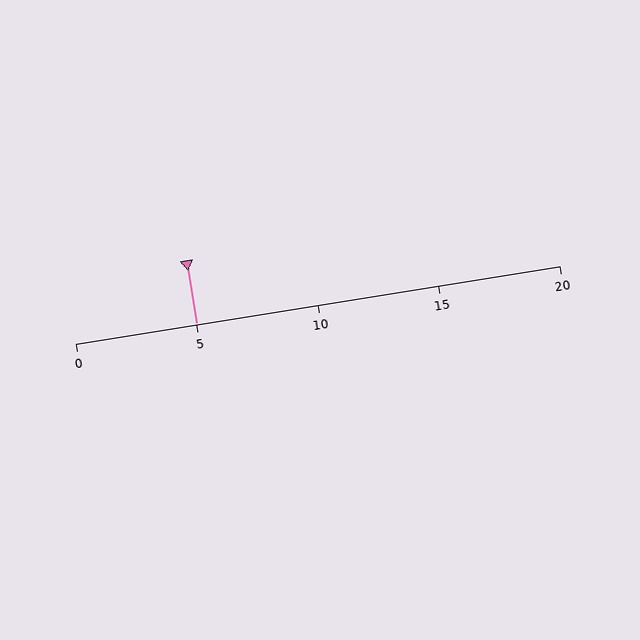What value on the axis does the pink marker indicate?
The marker indicates approximately 5.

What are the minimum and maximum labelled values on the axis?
The axis runs from 0 to 20.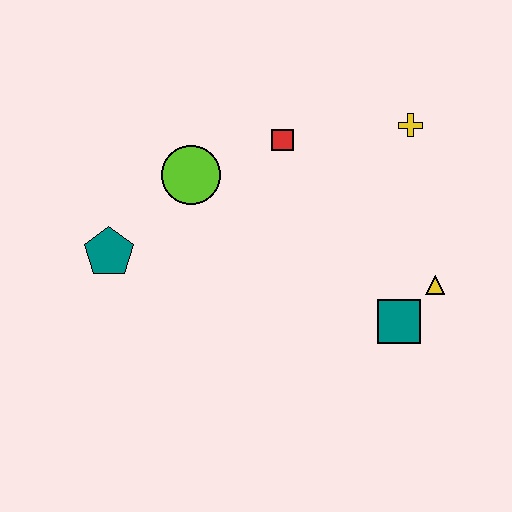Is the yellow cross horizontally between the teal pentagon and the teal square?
No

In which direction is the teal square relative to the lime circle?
The teal square is to the right of the lime circle.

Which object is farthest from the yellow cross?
The teal pentagon is farthest from the yellow cross.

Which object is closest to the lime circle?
The red square is closest to the lime circle.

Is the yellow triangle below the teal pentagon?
Yes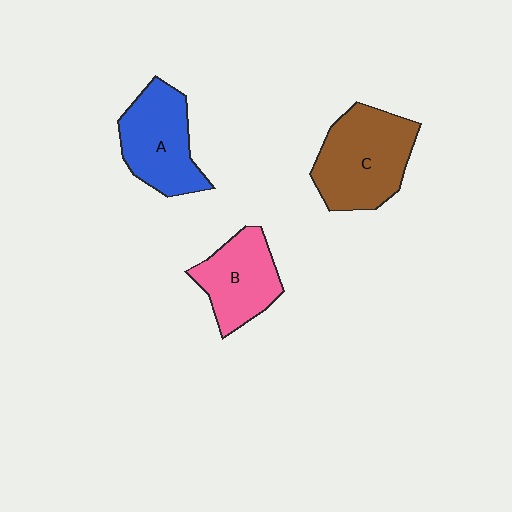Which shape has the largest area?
Shape C (brown).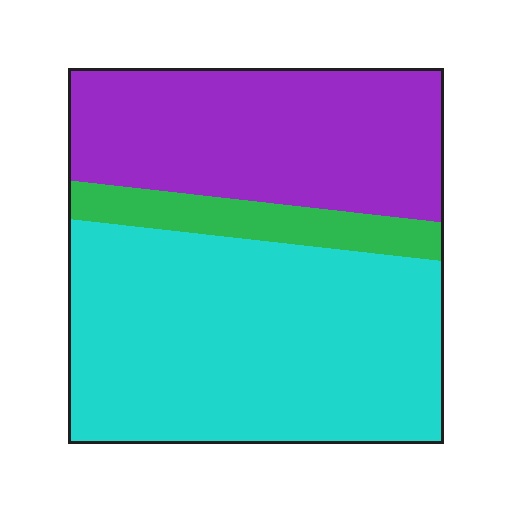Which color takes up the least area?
Green, at roughly 10%.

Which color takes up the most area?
Cyan, at roughly 55%.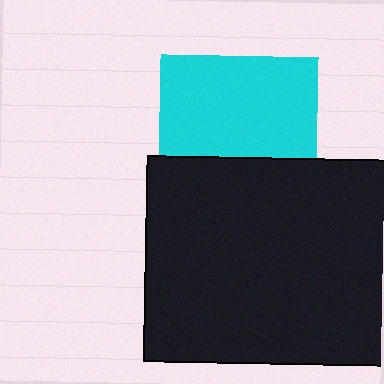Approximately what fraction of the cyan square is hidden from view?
Roughly 37% of the cyan square is hidden behind the black rectangle.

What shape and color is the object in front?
The object in front is a black rectangle.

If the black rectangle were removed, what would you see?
You would see the complete cyan square.